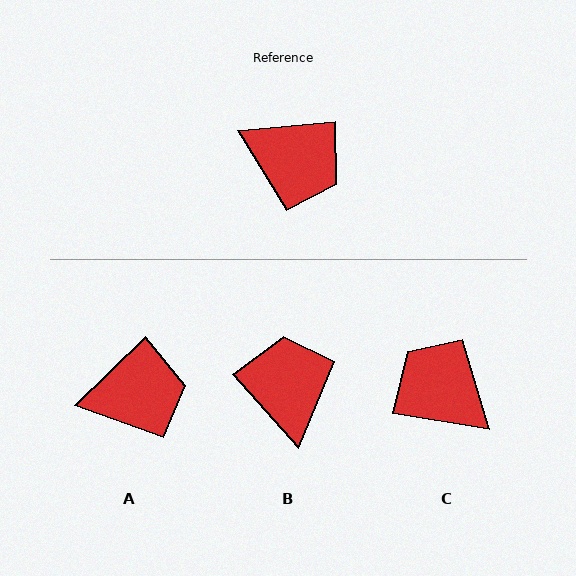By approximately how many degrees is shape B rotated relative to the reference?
Approximately 126 degrees counter-clockwise.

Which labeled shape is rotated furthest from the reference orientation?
C, about 165 degrees away.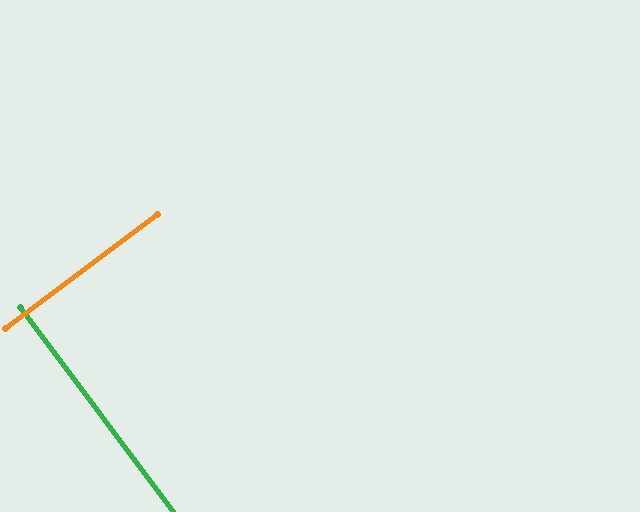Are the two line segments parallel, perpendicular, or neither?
Perpendicular — they meet at approximately 90°.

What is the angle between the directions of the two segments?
Approximately 90 degrees.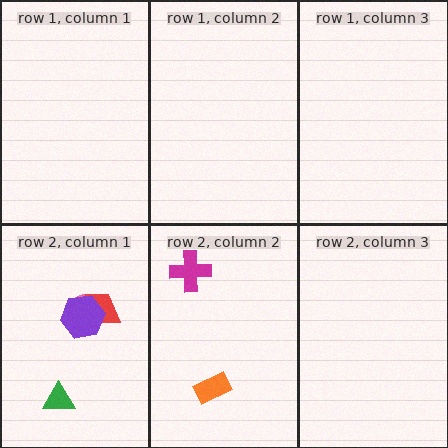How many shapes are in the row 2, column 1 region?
4.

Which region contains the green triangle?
The row 2, column 1 region.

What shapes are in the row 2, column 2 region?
The magenta cross, the orange rectangle.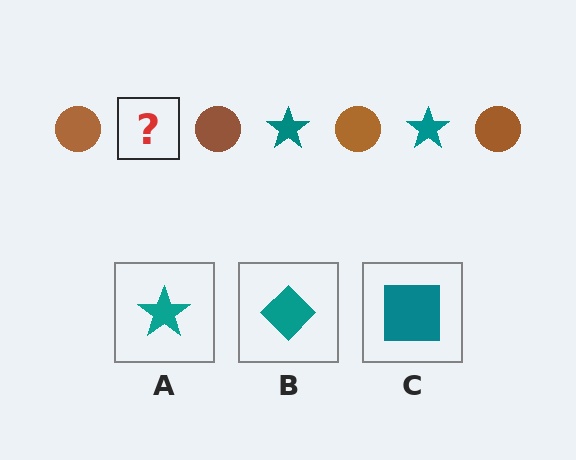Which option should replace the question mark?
Option A.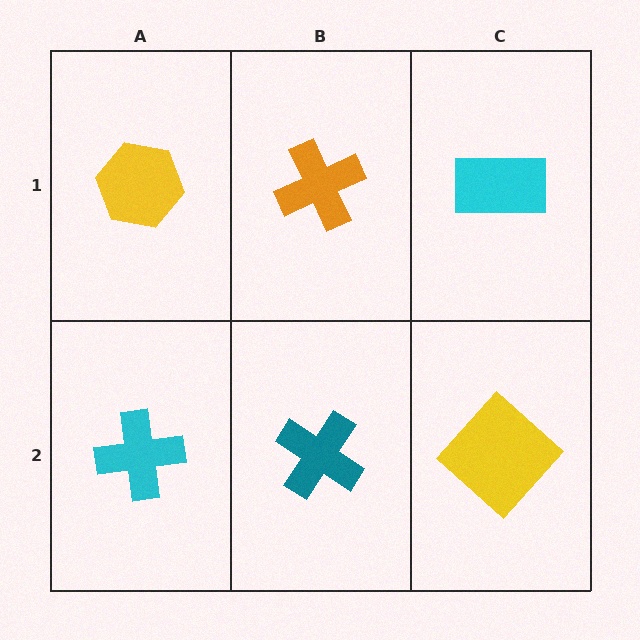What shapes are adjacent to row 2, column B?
An orange cross (row 1, column B), a cyan cross (row 2, column A), a yellow diamond (row 2, column C).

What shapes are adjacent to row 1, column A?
A cyan cross (row 2, column A), an orange cross (row 1, column B).